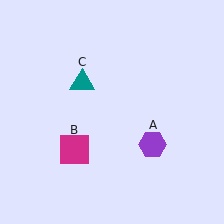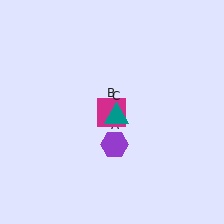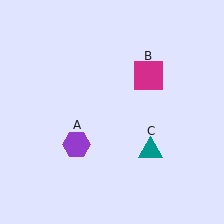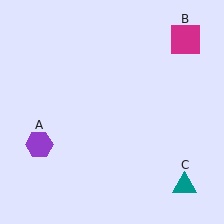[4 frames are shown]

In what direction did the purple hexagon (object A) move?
The purple hexagon (object A) moved left.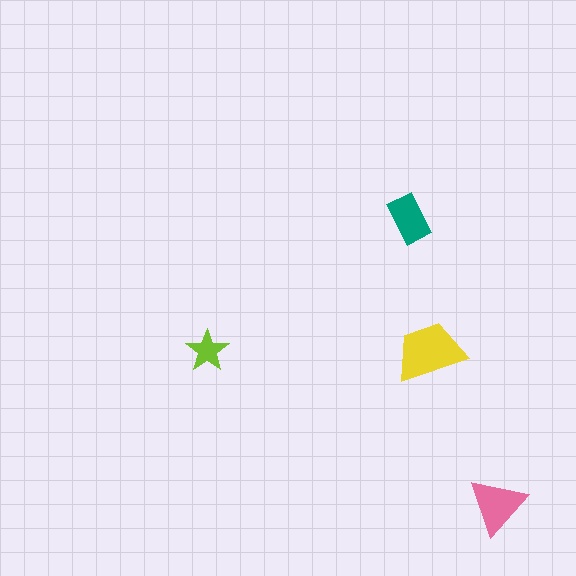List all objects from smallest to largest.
The lime star, the teal rectangle, the pink triangle, the yellow trapezoid.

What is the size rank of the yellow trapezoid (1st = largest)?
1st.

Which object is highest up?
The teal rectangle is topmost.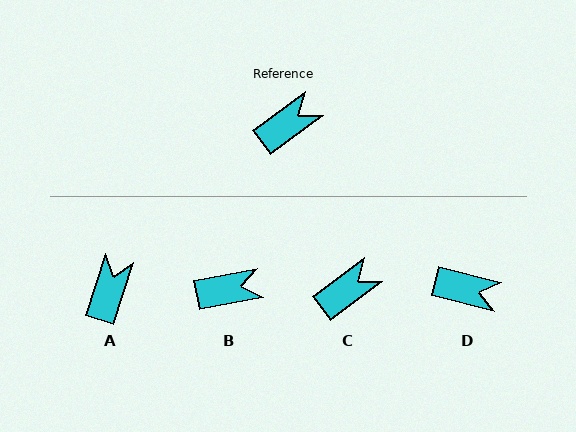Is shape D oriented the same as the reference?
No, it is off by about 51 degrees.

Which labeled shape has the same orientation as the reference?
C.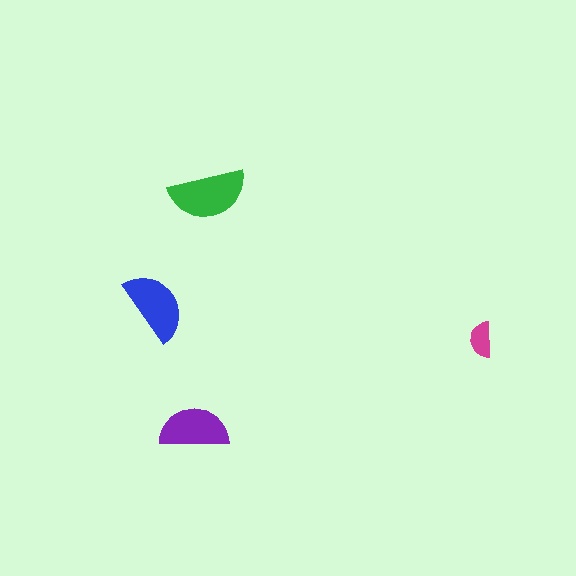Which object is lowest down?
The purple semicircle is bottommost.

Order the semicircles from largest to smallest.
the green one, the blue one, the purple one, the magenta one.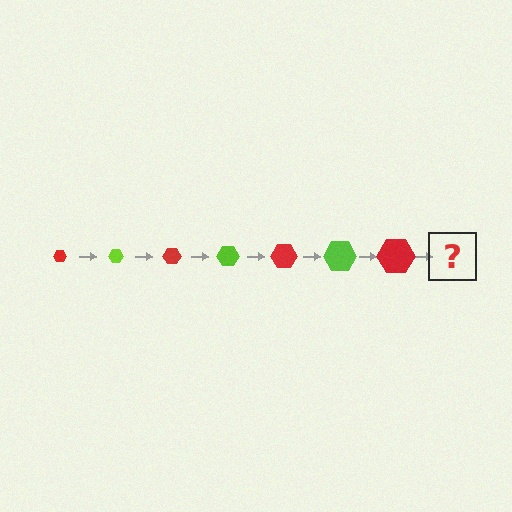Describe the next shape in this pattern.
It should be a lime hexagon, larger than the previous one.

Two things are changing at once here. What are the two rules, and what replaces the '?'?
The two rules are that the hexagon grows larger each step and the color cycles through red and lime. The '?' should be a lime hexagon, larger than the previous one.